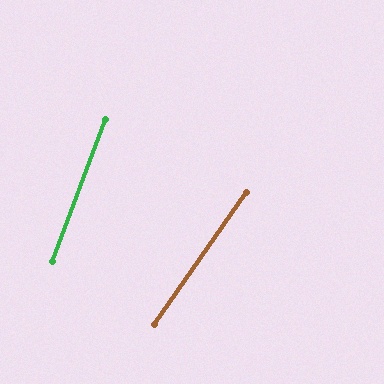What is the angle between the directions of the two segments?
Approximately 14 degrees.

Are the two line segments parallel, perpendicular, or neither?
Neither parallel nor perpendicular — they differ by about 14°.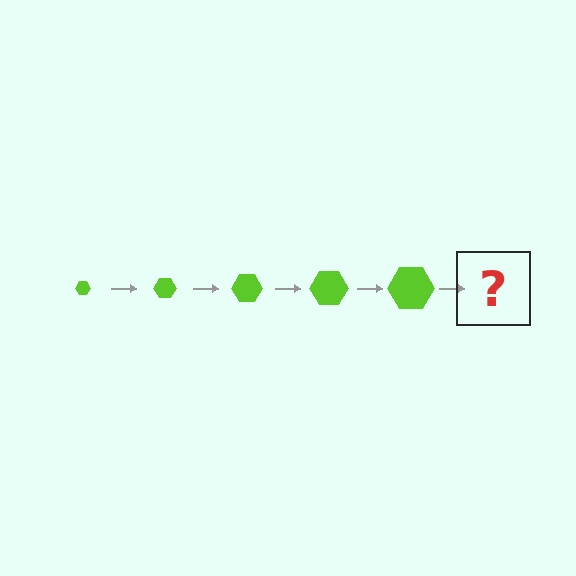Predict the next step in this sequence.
The next step is a lime hexagon, larger than the previous one.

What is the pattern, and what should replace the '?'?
The pattern is that the hexagon gets progressively larger each step. The '?' should be a lime hexagon, larger than the previous one.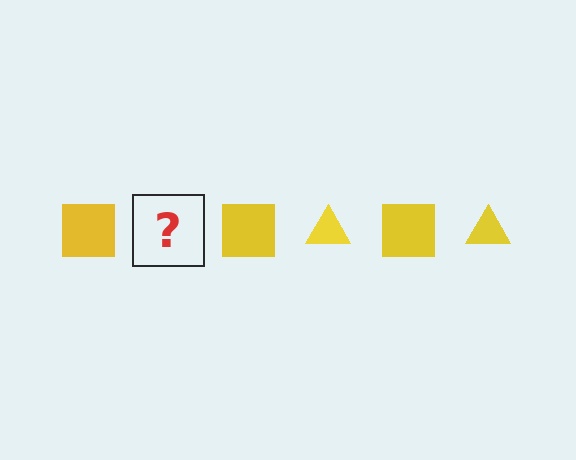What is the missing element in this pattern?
The missing element is a yellow triangle.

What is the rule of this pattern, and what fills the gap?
The rule is that the pattern cycles through square, triangle shapes in yellow. The gap should be filled with a yellow triangle.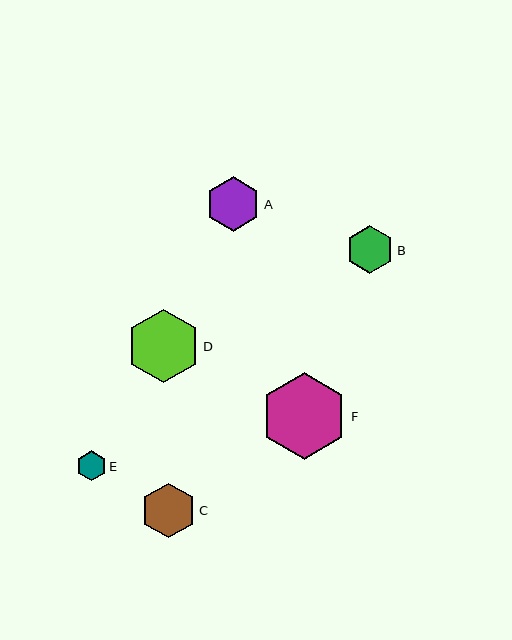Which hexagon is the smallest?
Hexagon E is the smallest with a size of approximately 30 pixels.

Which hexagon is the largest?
Hexagon F is the largest with a size of approximately 87 pixels.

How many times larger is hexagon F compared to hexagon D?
Hexagon F is approximately 1.2 times the size of hexagon D.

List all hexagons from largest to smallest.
From largest to smallest: F, D, A, C, B, E.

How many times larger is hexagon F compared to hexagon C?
Hexagon F is approximately 1.6 times the size of hexagon C.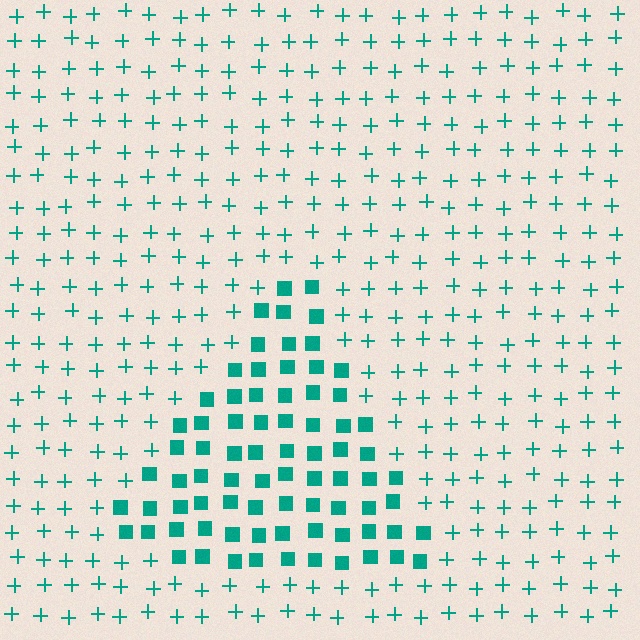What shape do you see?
I see a triangle.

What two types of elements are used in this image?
The image uses squares inside the triangle region and plus signs outside it.